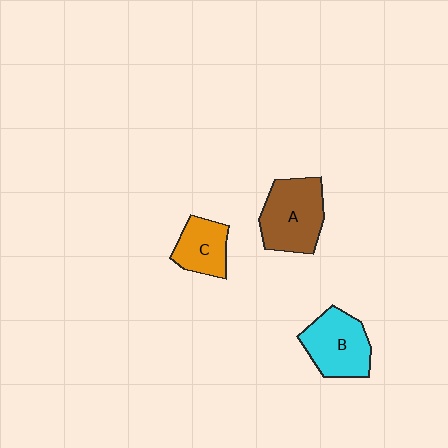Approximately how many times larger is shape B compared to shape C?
Approximately 1.4 times.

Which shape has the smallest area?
Shape C (orange).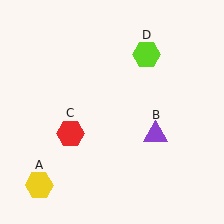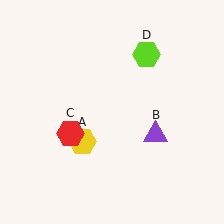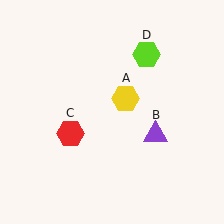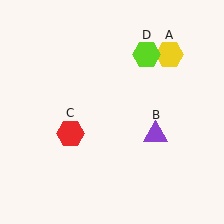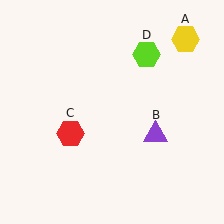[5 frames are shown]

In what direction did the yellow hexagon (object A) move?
The yellow hexagon (object A) moved up and to the right.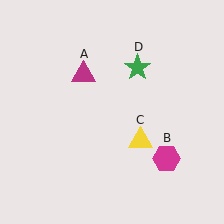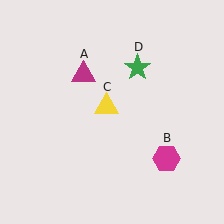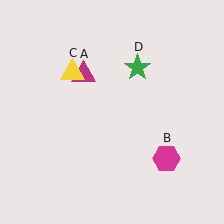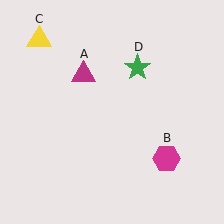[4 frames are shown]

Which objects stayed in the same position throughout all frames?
Magenta triangle (object A) and magenta hexagon (object B) and green star (object D) remained stationary.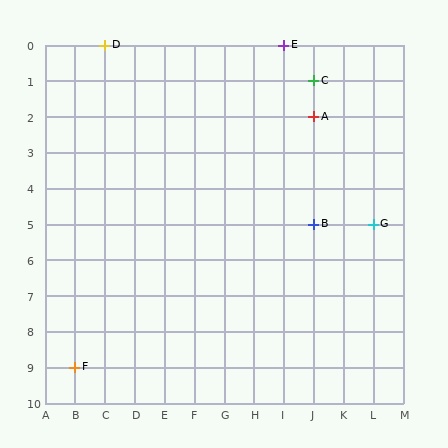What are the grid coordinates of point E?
Point E is at grid coordinates (I, 0).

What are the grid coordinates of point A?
Point A is at grid coordinates (J, 2).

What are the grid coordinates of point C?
Point C is at grid coordinates (J, 1).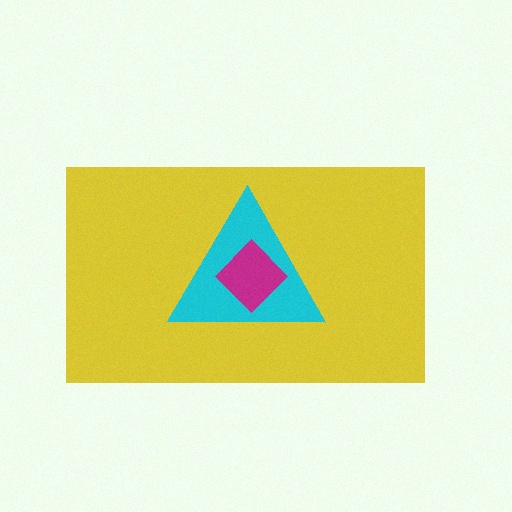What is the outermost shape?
The yellow rectangle.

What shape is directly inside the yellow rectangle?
The cyan triangle.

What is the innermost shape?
The magenta diamond.